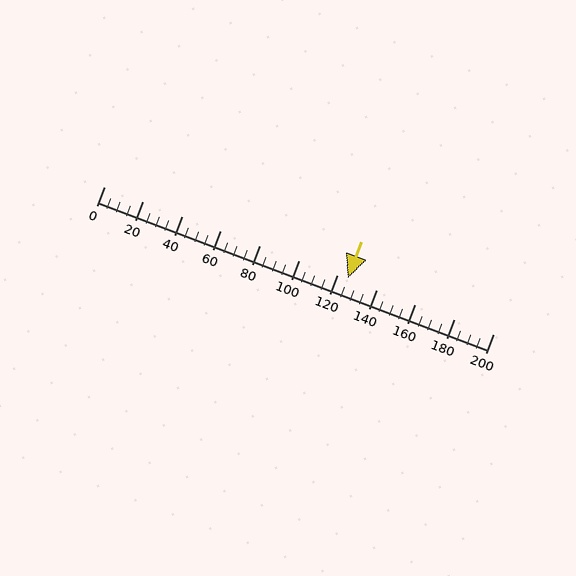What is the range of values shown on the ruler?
The ruler shows values from 0 to 200.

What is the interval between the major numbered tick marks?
The major tick marks are spaced 20 units apart.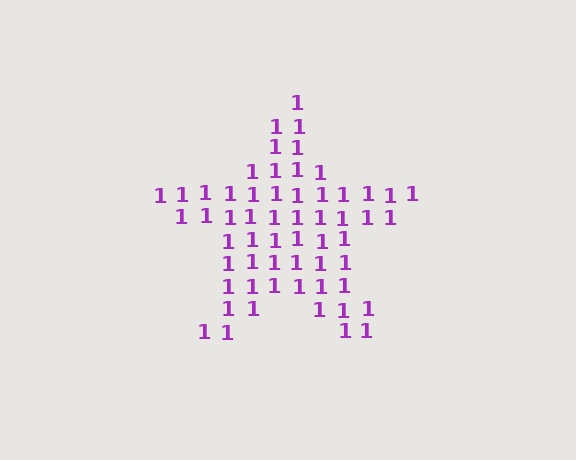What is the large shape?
The large shape is a star.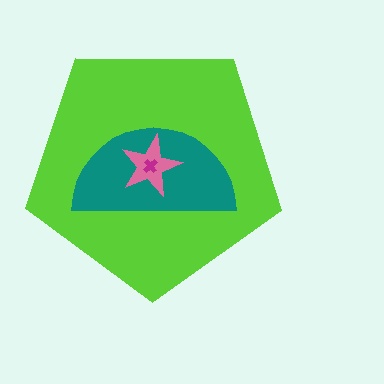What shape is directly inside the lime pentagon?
The teal semicircle.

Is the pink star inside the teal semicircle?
Yes.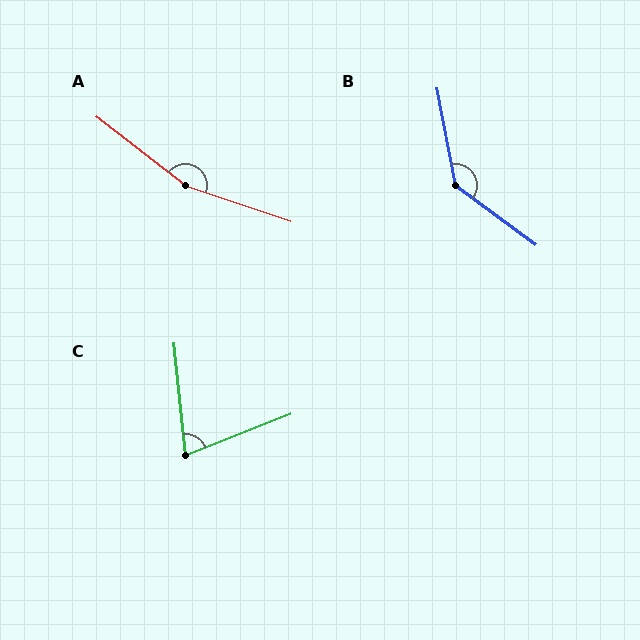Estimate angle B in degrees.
Approximately 137 degrees.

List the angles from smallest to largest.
C (75°), B (137°), A (161°).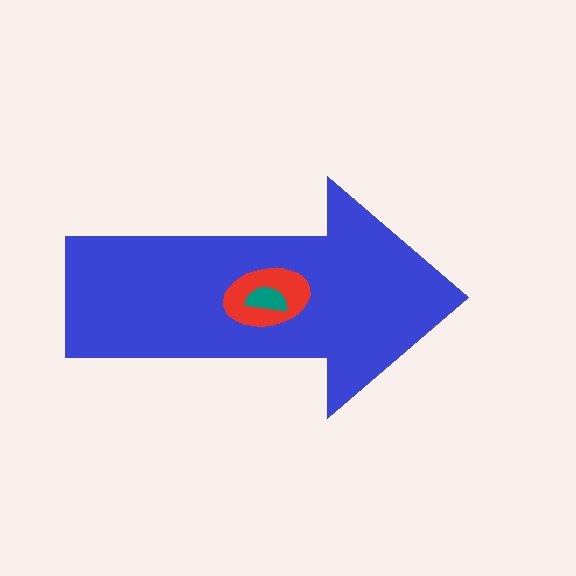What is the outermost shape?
The blue arrow.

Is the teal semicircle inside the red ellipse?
Yes.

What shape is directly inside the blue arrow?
The red ellipse.